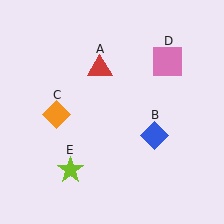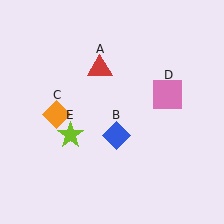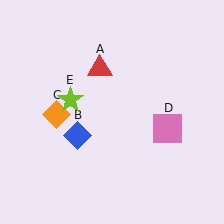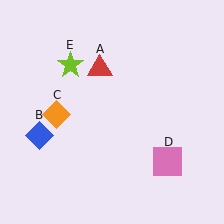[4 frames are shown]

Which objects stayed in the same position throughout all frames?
Red triangle (object A) and orange diamond (object C) remained stationary.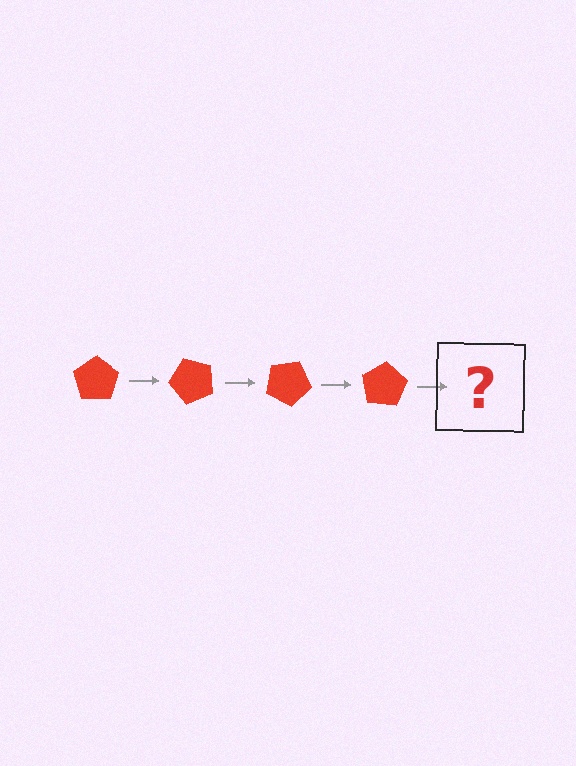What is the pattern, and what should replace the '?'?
The pattern is that the pentagon rotates 50 degrees each step. The '?' should be a red pentagon rotated 200 degrees.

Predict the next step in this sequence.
The next step is a red pentagon rotated 200 degrees.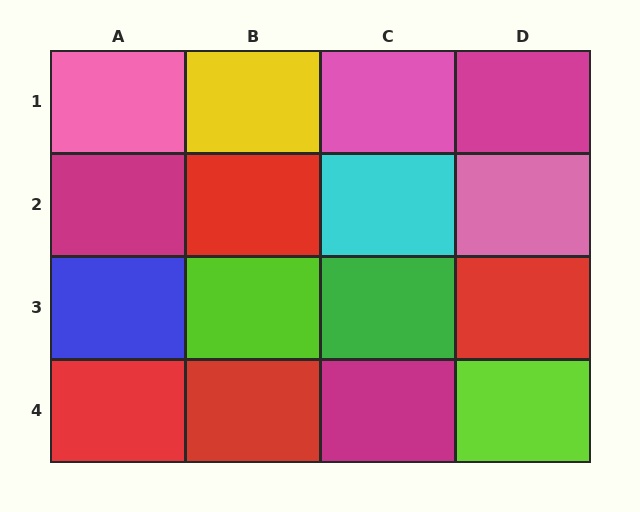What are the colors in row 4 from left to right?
Red, red, magenta, lime.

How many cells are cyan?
1 cell is cyan.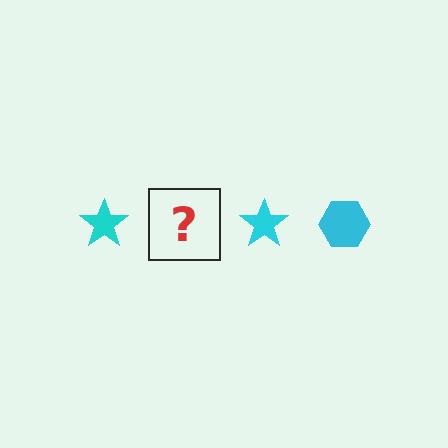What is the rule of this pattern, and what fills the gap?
The rule is that the pattern cycles through star, hexagon shapes in cyan. The gap should be filled with a cyan hexagon.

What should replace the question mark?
The question mark should be replaced with a cyan hexagon.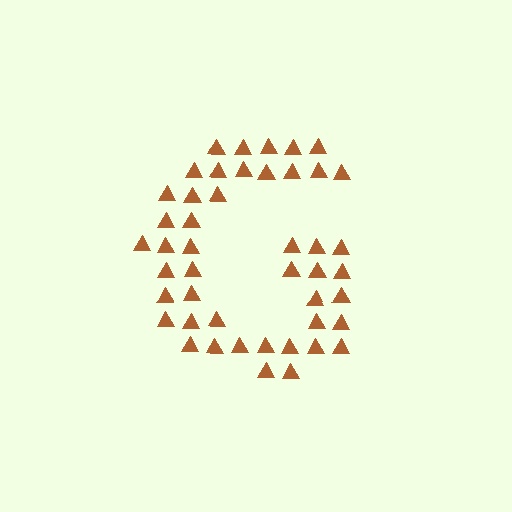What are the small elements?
The small elements are triangles.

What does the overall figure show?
The overall figure shows the letter G.